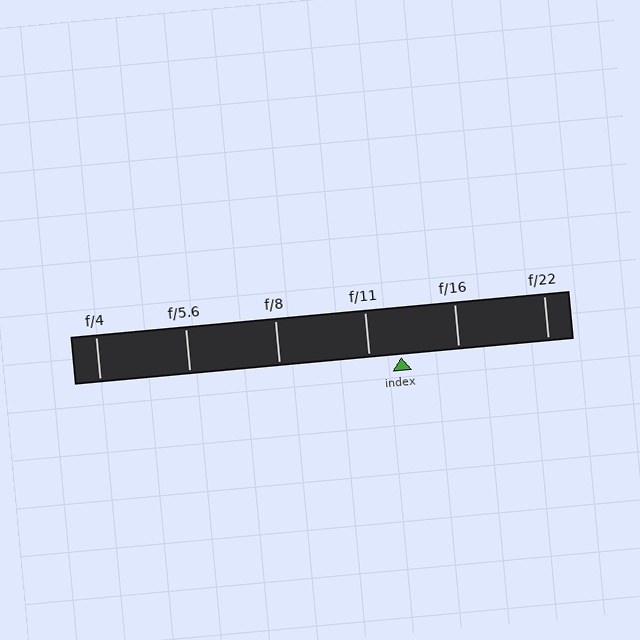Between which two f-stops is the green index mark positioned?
The index mark is between f/11 and f/16.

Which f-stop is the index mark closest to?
The index mark is closest to f/11.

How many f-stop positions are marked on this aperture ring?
There are 6 f-stop positions marked.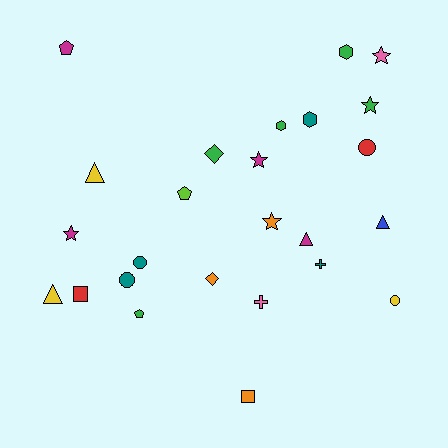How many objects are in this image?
There are 25 objects.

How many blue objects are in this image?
There is 1 blue object.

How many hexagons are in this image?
There are 3 hexagons.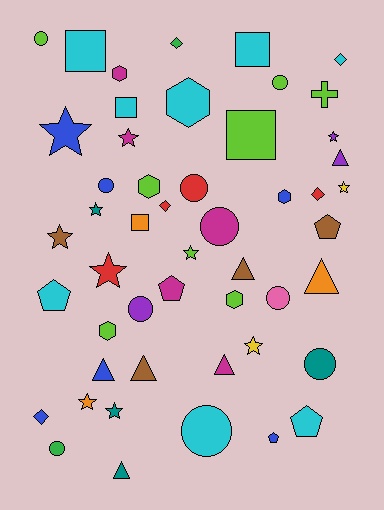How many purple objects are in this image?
There are 3 purple objects.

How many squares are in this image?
There are 5 squares.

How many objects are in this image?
There are 50 objects.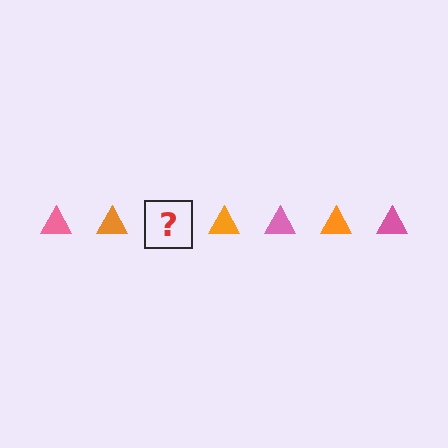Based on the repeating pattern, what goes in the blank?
The blank should be a pink triangle.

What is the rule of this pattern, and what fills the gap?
The rule is that the pattern cycles through pink, orange triangles. The gap should be filled with a pink triangle.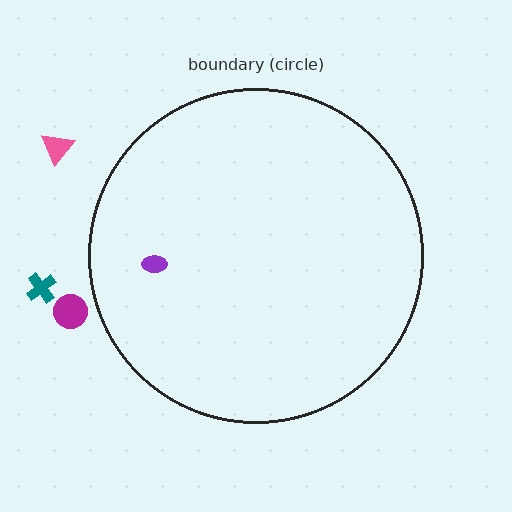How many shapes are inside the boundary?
1 inside, 3 outside.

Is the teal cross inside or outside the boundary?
Outside.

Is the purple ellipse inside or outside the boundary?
Inside.